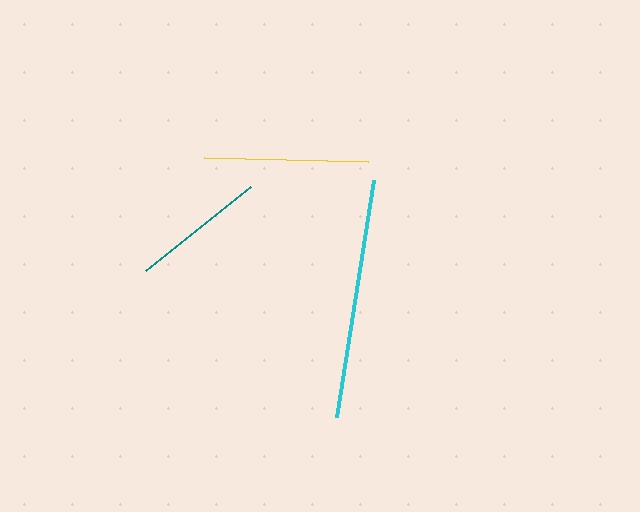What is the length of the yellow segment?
The yellow segment is approximately 164 pixels long.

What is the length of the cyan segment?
The cyan segment is approximately 239 pixels long.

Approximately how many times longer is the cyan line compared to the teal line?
The cyan line is approximately 1.8 times the length of the teal line.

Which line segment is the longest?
The cyan line is the longest at approximately 239 pixels.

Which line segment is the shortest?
The teal line is the shortest at approximately 135 pixels.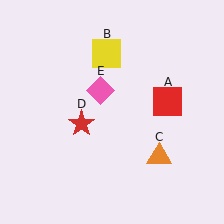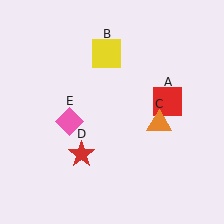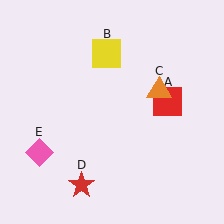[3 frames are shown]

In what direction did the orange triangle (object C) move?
The orange triangle (object C) moved up.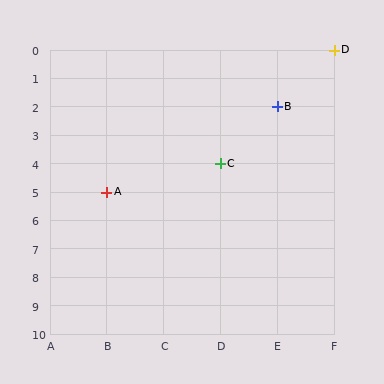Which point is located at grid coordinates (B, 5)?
Point A is at (B, 5).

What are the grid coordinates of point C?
Point C is at grid coordinates (D, 4).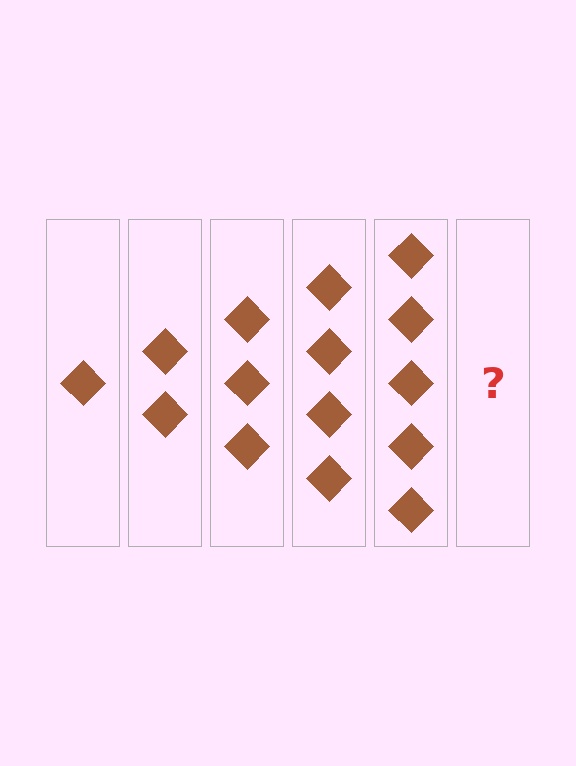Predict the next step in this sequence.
The next step is 6 diamonds.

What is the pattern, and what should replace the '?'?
The pattern is that each step adds one more diamond. The '?' should be 6 diamonds.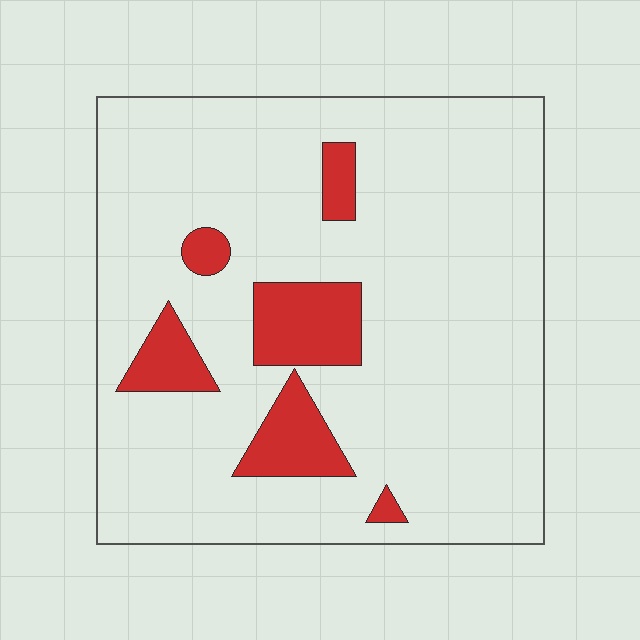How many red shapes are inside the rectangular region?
6.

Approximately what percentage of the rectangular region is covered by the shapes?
Approximately 15%.